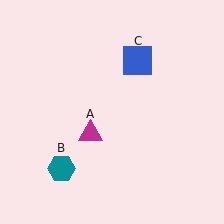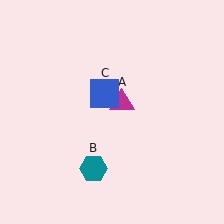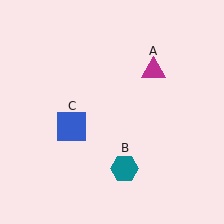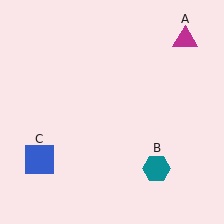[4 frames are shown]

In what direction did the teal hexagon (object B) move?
The teal hexagon (object B) moved right.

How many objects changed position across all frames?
3 objects changed position: magenta triangle (object A), teal hexagon (object B), blue square (object C).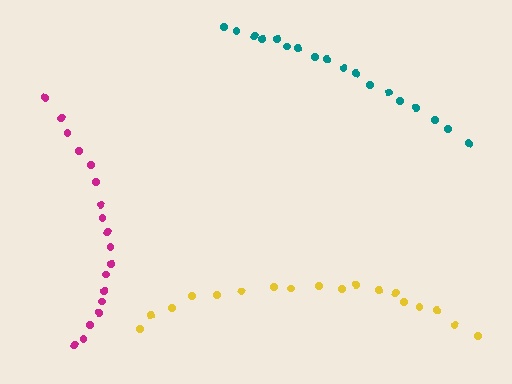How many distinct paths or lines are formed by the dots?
There are 3 distinct paths.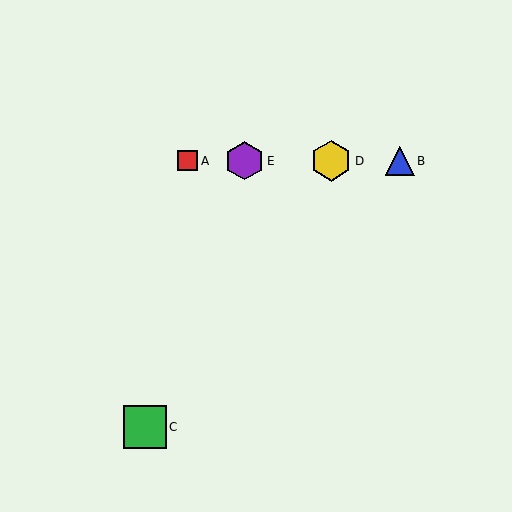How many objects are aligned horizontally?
4 objects (A, B, D, E) are aligned horizontally.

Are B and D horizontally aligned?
Yes, both are at y≈161.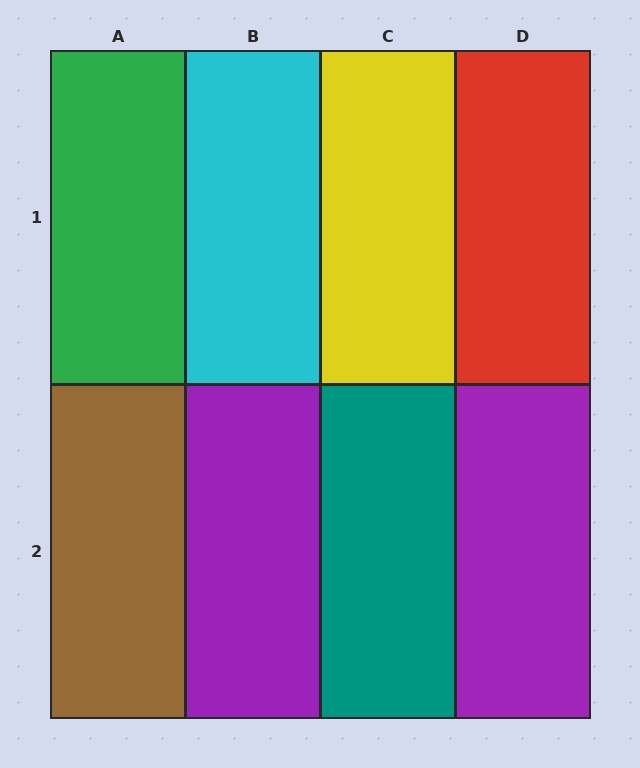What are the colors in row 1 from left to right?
Green, cyan, yellow, red.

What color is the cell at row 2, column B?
Purple.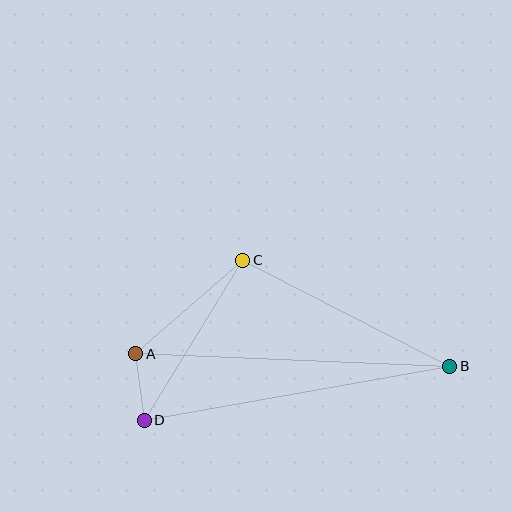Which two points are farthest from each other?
Points A and B are farthest from each other.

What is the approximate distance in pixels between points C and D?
The distance between C and D is approximately 188 pixels.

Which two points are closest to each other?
Points A and D are closest to each other.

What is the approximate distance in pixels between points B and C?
The distance between B and C is approximately 232 pixels.